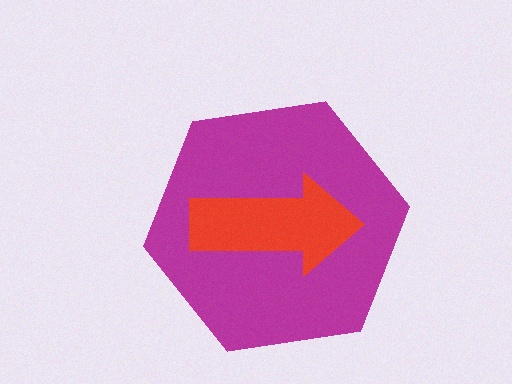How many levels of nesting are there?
2.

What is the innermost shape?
The red arrow.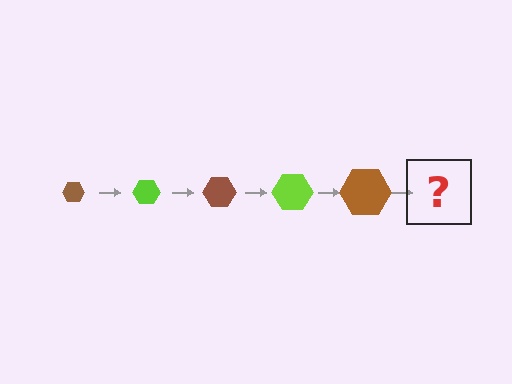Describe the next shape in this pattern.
It should be a lime hexagon, larger than the previous one.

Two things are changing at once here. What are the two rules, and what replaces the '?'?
The two rules are that the hexagon grows larger each step and the color cycles through brown and lime. The '?' should be a lime hexagon, larger than the previous one.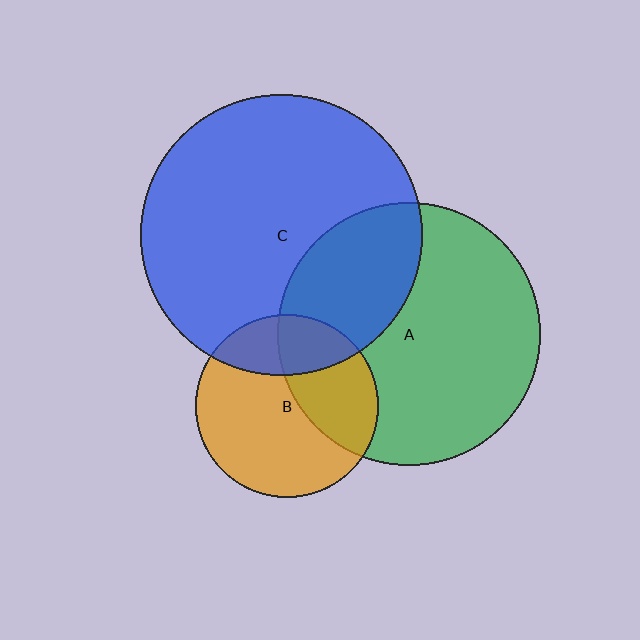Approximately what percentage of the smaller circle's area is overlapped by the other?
Approximately 35%.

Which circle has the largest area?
Circle C (blue).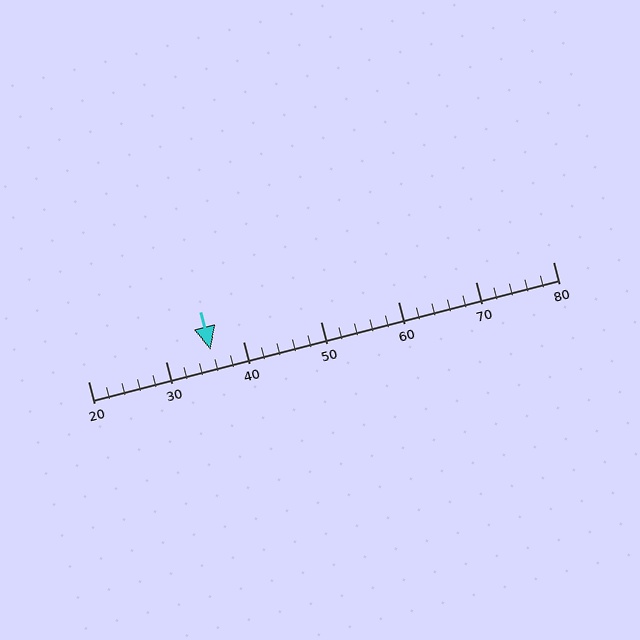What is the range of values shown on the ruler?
The ruler shows values from 20 to 80.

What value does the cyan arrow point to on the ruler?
The cyan arrow points to approximately 36.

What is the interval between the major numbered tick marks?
The major tick marks are spaced 10 units apart.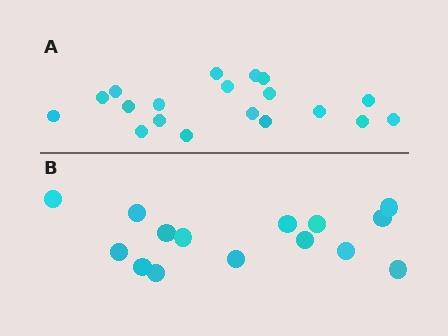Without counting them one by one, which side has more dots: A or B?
Region A (the top region) has more dots.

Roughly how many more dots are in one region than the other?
Region A has about 4 more dots than region B.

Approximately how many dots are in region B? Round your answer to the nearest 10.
About 20 dots. (The exact count is 15, which rounds to 20.)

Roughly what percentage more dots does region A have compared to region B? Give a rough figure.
About 25% more.